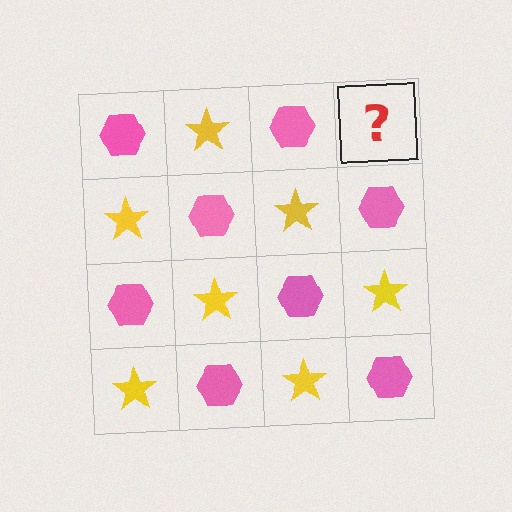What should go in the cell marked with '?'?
The missing cell should contain a yellow star.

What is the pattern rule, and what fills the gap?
The rule is that it alternates pink hexagon and yellow star in a checkerboard pattern. The gap should be filled with a yellow star.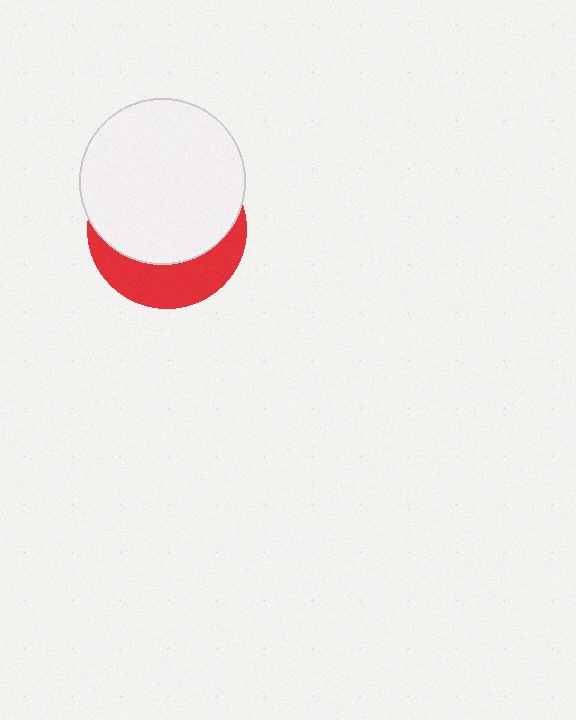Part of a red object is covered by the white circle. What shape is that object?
It is a circle.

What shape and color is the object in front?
The object in front is a white circle.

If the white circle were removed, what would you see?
You would see the complete red circle.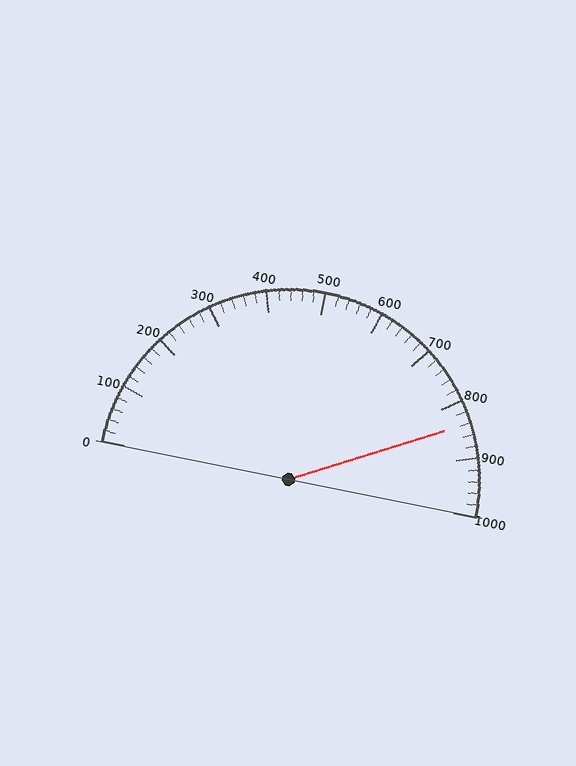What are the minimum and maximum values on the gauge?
The gauge ranges from 0 to 1000.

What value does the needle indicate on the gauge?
The needle indicates approximately 840.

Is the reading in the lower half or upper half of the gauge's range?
The reading is in the upper half of the range (0 to 1000).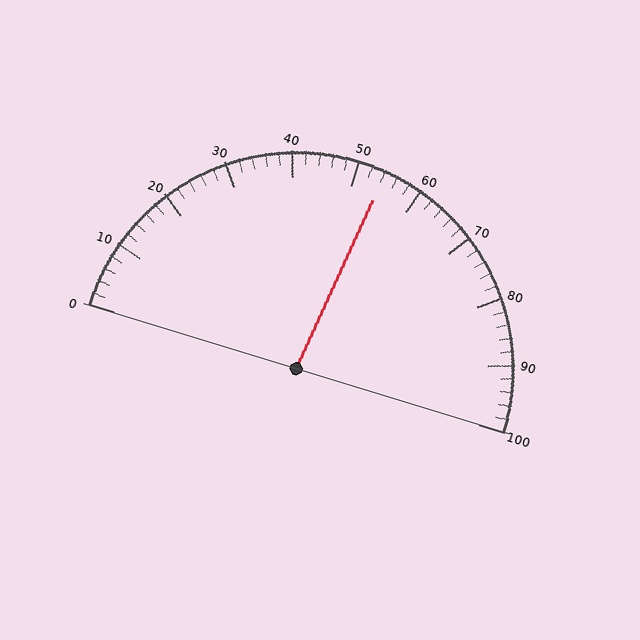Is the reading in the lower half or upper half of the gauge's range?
The reading is in the upper half of the range (0 to 100).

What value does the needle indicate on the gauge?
The needle indicates approximately 54.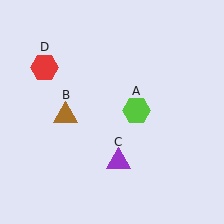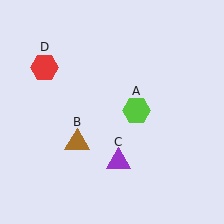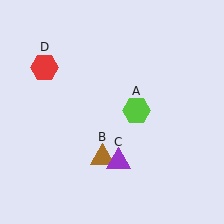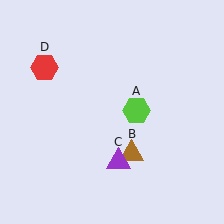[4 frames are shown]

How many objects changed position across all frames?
1 object changed position: brown triangle (object B).